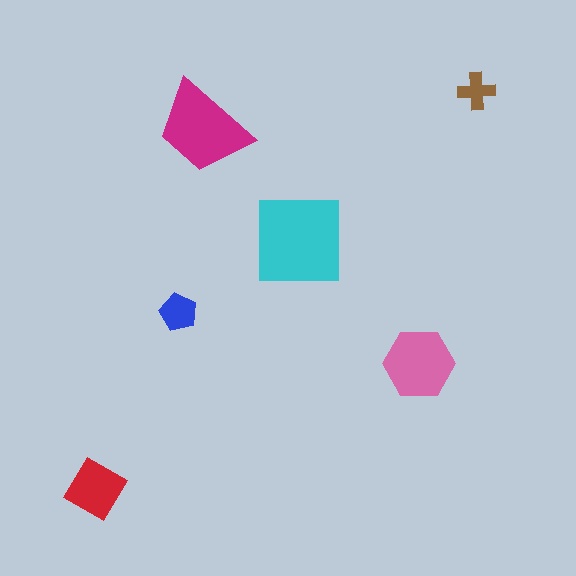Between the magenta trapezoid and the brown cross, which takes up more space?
The magenta trapezoid.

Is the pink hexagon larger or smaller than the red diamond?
Larger.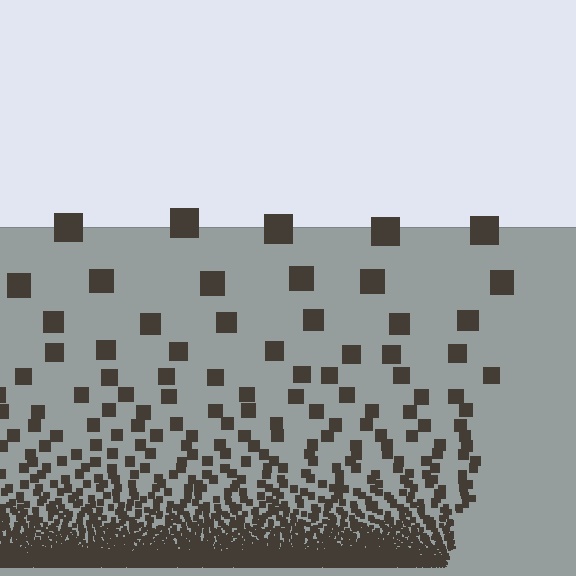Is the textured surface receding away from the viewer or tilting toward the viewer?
The surface appears to tilt toward the viewer. Texture elements get larger and sparser toward the top.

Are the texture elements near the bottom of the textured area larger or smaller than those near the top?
Smaller. The gradient is inverted — elements near the bottom are smaller and denser.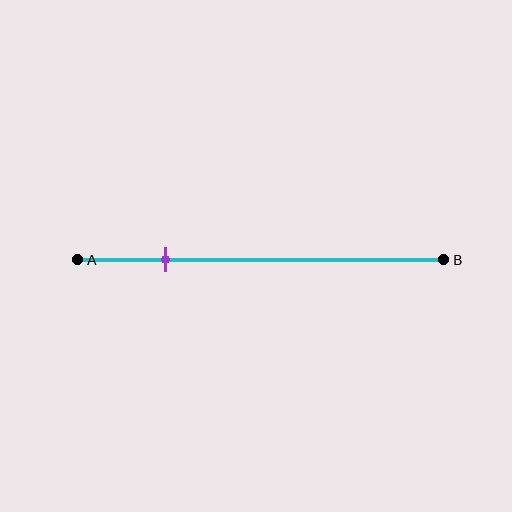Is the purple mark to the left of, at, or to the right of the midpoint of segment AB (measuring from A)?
The purple mark is to the left of the midpoint of segment AB.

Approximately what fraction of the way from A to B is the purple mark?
The purple mark is approximately 25% of the way from A to B.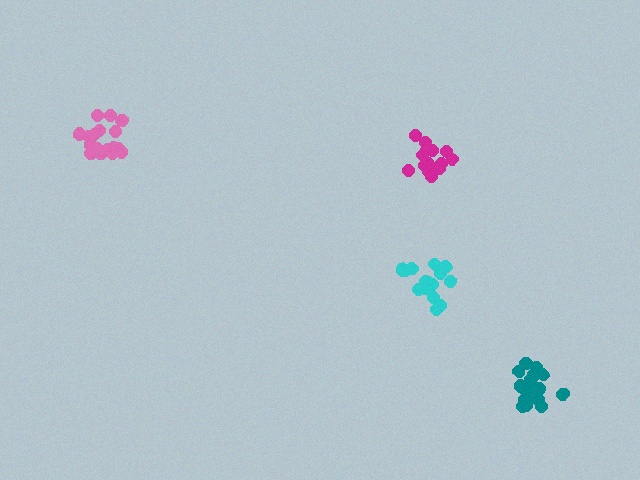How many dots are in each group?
Group 1: 15 dots, Group 2: 18 dots, Group 3: 17 dots, Group 4: 15 dots (65 total).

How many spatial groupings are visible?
There are 4 spatial groupings.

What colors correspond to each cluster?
The clusters are colored: cyan, teal, pink, magenta.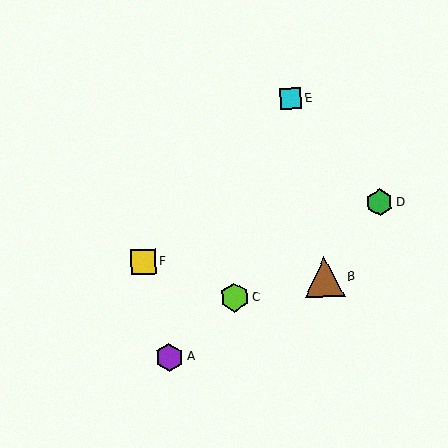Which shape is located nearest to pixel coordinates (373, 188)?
The green hexagon (labeled D) at (380, 202) is nearest to that location.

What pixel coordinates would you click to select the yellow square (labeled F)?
Click at (143, 262) to select the yellow square F.